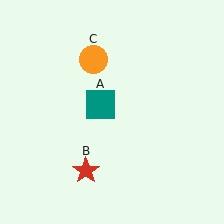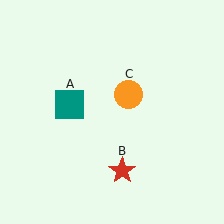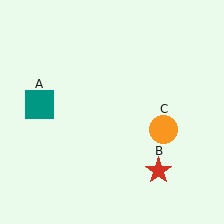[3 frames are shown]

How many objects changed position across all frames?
3 objects changed position: teal square (object A), red star (object B), orange circle (object C).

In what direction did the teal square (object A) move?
The teal square (object A) moved left.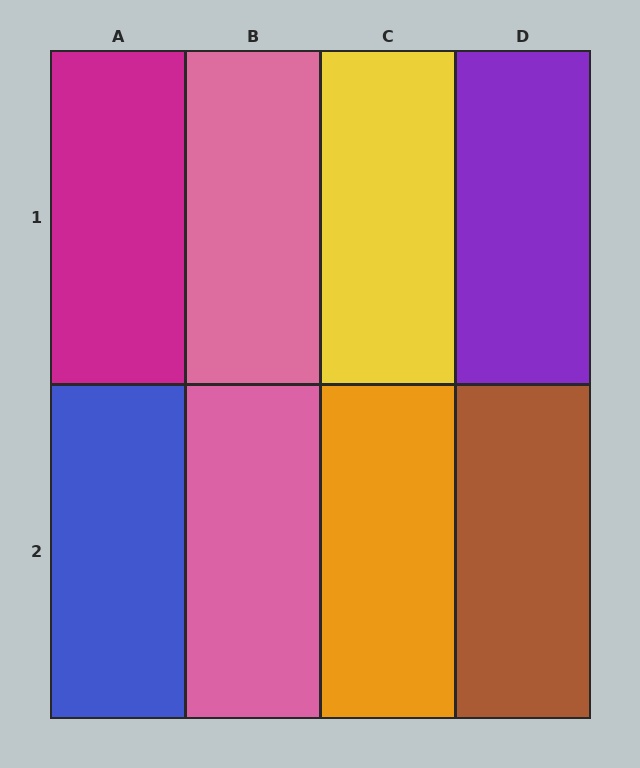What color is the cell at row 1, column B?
Pink.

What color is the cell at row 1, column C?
Yellow.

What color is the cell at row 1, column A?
Magenta.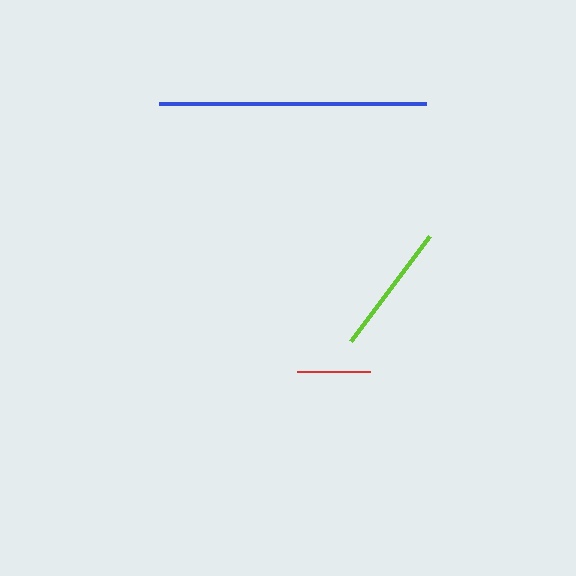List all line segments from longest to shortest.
From longest to shortest: blue, lime, red.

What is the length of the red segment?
The red segment is approximately 73 pixels long.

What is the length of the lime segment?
The lime segment is approximately 131 pixels long.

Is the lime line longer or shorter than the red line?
The lime line is longer than the red line.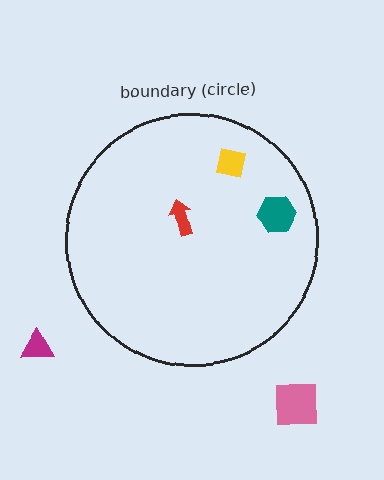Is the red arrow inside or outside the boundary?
Inside.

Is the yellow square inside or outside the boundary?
Inside.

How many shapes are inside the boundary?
3 inside, 2 outside.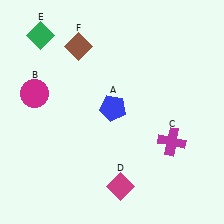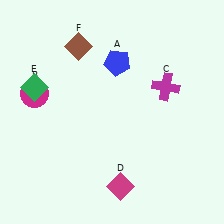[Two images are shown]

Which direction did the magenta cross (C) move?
The magenta cross (C) moved up.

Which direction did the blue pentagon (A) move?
The blue pentagon (A) moved up.